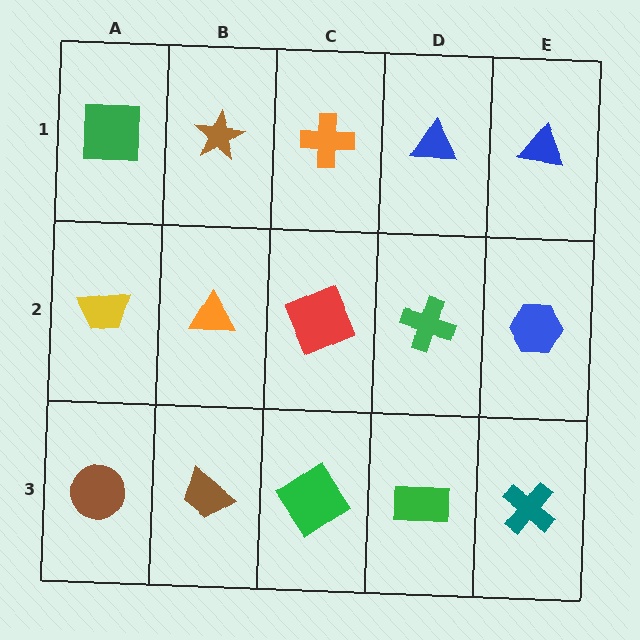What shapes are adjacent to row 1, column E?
A blue hexagon (row 2, column E), a blue triangle (row 1, column D).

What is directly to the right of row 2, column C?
A green cross.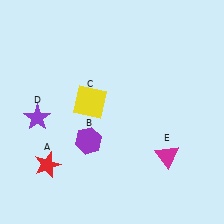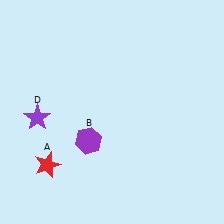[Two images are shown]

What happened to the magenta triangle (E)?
The magenta triangle (E) was removed in Image 2. It was in the bottom-right area of Image 1.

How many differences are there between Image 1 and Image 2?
There are 2 differences between the two images.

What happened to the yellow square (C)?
The yellow square (C) was removed in Image 2. It was in the top-left area of Image 1.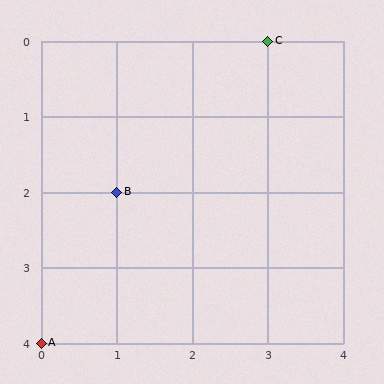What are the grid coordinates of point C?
Point C is at grid coordinates (3, 0).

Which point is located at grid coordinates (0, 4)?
Point A is at (0, 4).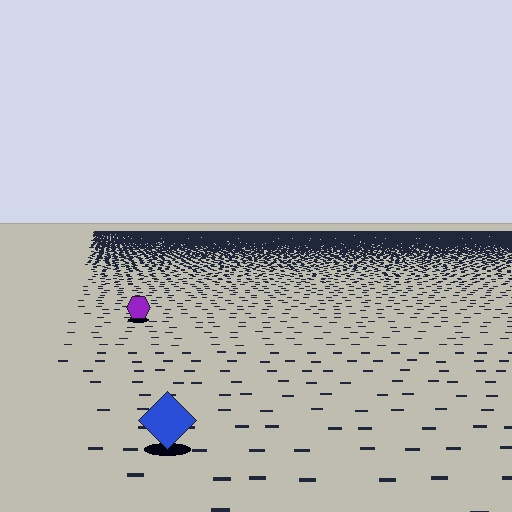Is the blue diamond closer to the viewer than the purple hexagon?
Yes. The blue diamond is closer — you can tell from the texture gradient: the ground texture is coarser near it.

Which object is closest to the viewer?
The blue diamond is closest. The texture marks near it are larger and more spread out.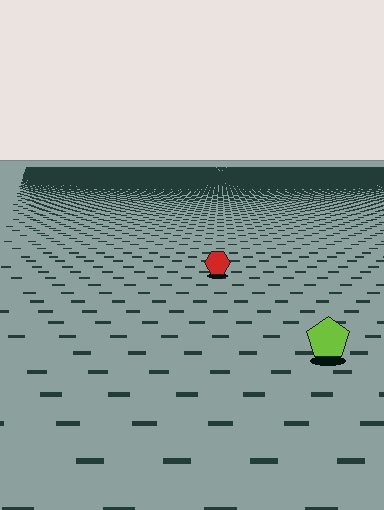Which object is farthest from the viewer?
The red hexagon is farthest from the viewer. It appears smaller and the ground texture around it is denser.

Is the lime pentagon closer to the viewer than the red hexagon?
Yes. The lime pentagon is closer — you can tell from the texture gradient: the ground texture is coarser near it.